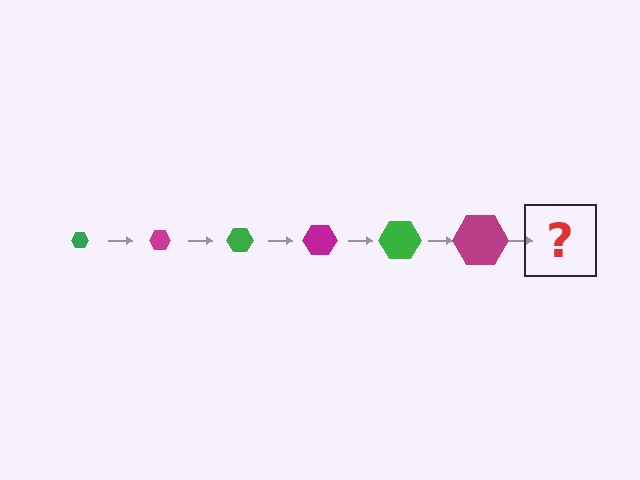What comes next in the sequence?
The next element should be a green hexagon, larger than the previous one.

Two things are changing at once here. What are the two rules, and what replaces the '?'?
The two rules are that the hexagon grows larger each step and the color cycles through green and magenta. The '?' should be a green hexagon, larger than the previous one.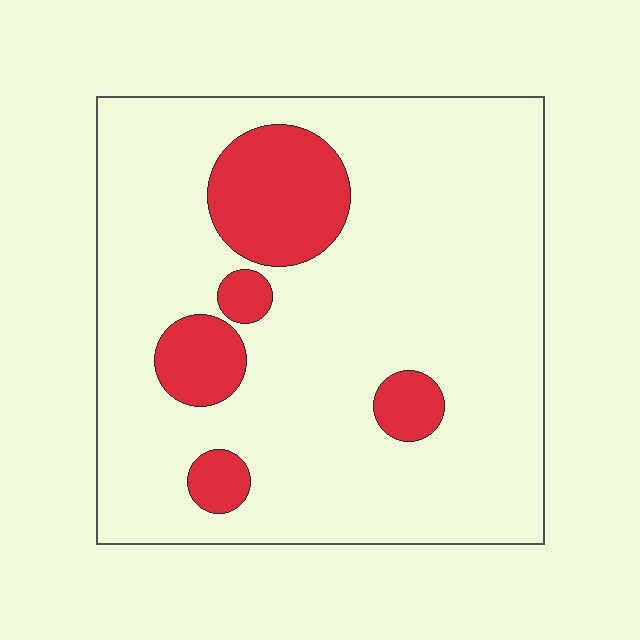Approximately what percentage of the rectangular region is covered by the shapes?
Approximately 15%.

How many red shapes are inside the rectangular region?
5.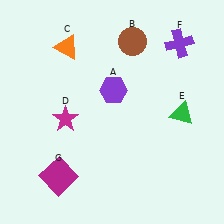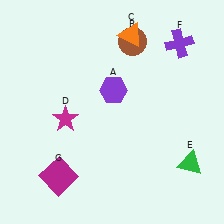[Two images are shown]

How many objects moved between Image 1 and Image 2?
2 objects moved between the two images.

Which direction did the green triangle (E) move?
The green triangle (E) moved down.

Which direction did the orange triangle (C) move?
The orange triangle (C) moved right.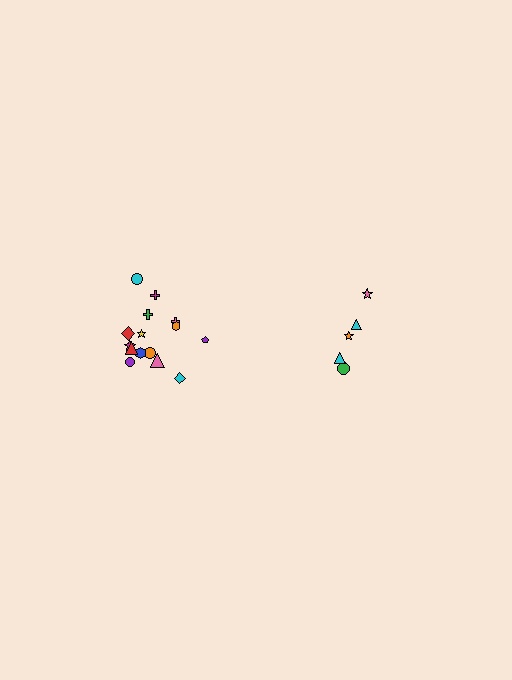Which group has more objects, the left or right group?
The left group.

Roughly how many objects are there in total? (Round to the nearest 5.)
Roughly 20 objects in total.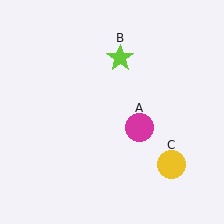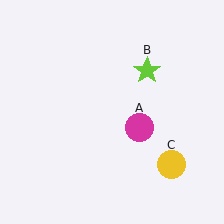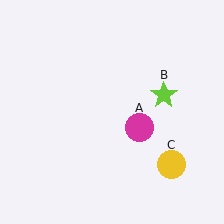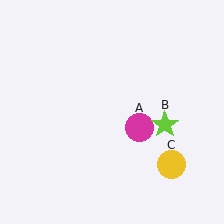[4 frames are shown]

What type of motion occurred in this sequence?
The lime star (object B) rotated clockwise around the center of the scene.